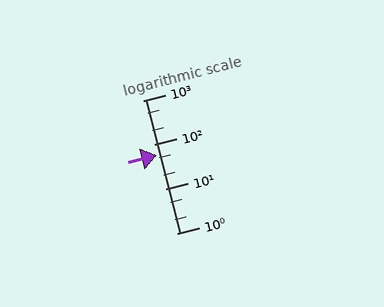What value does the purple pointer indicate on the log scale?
The pointer indicates approximately 57.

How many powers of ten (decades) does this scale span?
The scale spans 3 decades, from 1 to 1000.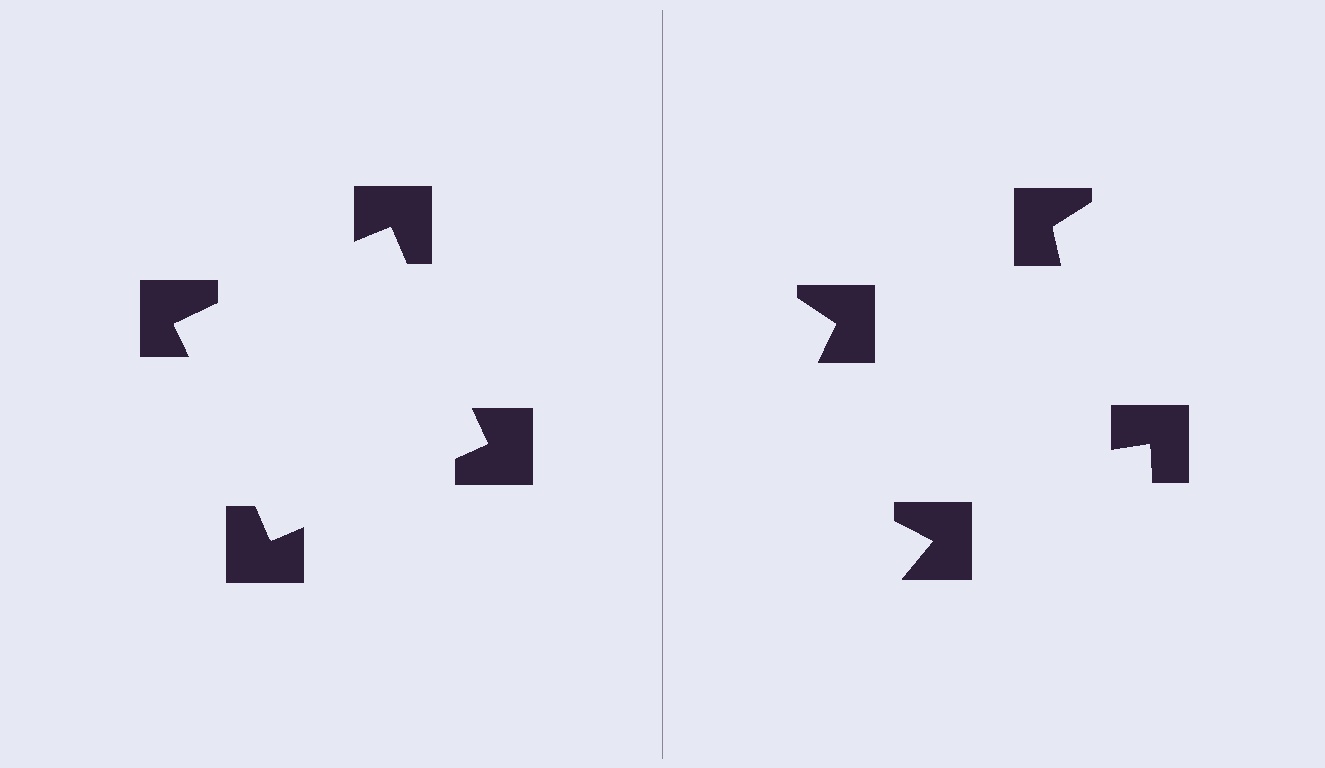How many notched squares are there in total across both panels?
8 — 4 on each side.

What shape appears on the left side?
An illusory square.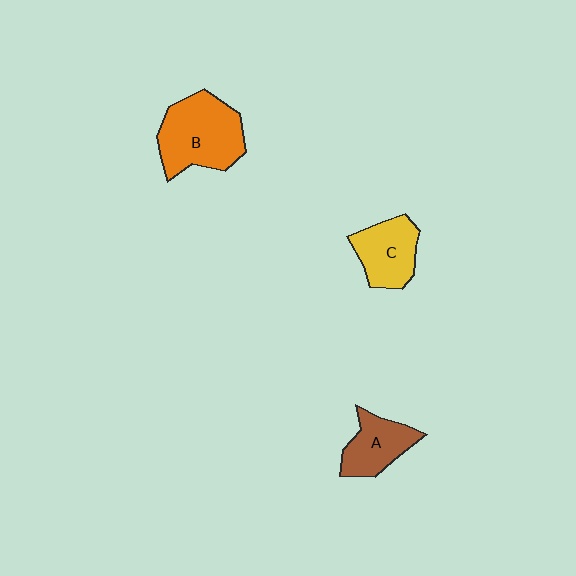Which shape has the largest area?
Shape B (orange).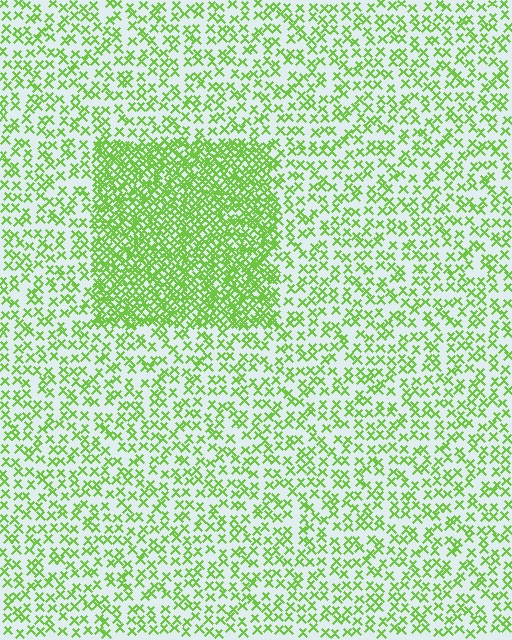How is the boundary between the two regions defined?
The boundary is defined by a change in element density (approximately 2.6x ratio). All elements are the same color, size, and shape.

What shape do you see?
I see a rectangle.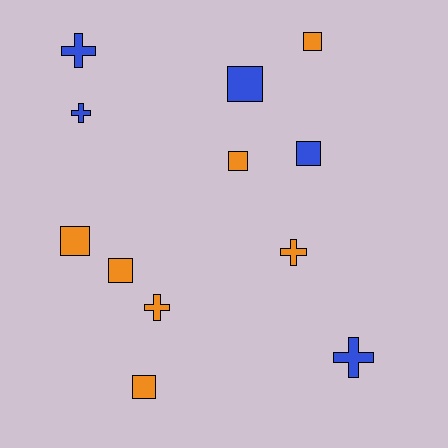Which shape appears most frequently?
Square, with 7 objects.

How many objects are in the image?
There are 12 objects.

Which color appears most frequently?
Orange, with 7 objects.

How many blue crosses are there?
There are 3 blue crosses.